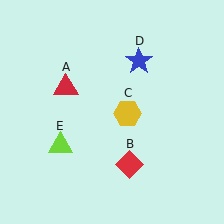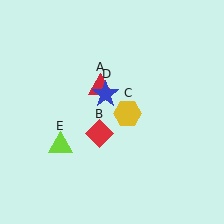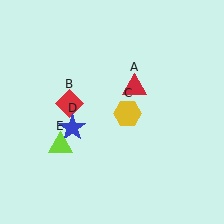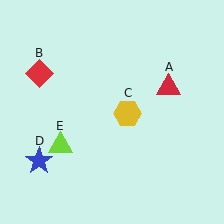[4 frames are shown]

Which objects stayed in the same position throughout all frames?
Yellow hexagon (object C) and lime triangle (object E) remained stationary.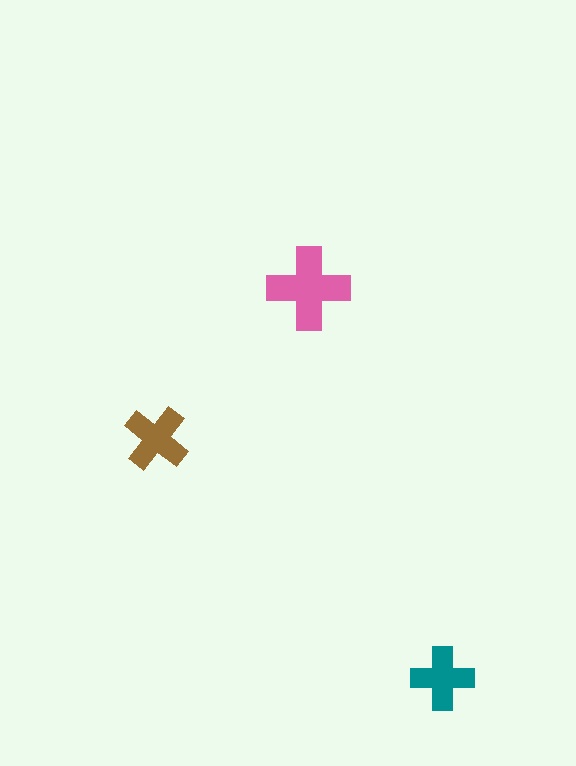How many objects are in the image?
There are 3 objects in the image.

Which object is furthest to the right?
The teal cross is rightmost.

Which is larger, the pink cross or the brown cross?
The pink one.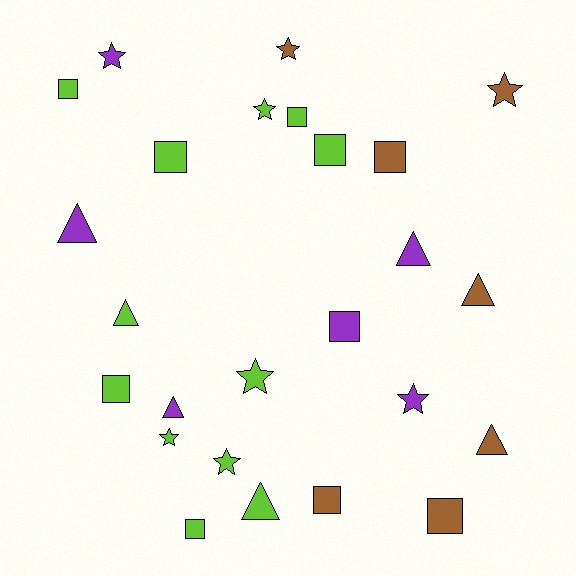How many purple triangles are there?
There are 3 purple triangles.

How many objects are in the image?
There are 25 objects.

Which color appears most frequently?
Lime, with 12 objects.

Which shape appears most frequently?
Square, with 10 objects.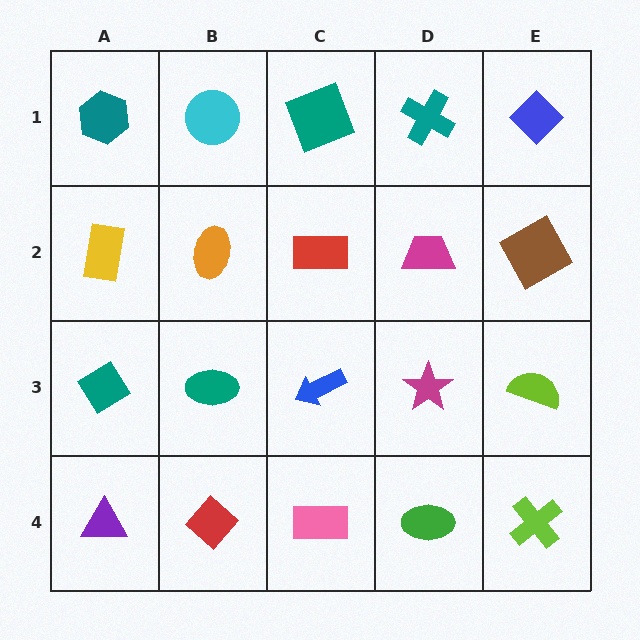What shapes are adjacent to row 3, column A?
A yellow rectangle (row 2, column A), a purple triangle (row 4, column A), a teal ellipse (row 3, column B).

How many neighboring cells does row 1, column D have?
3.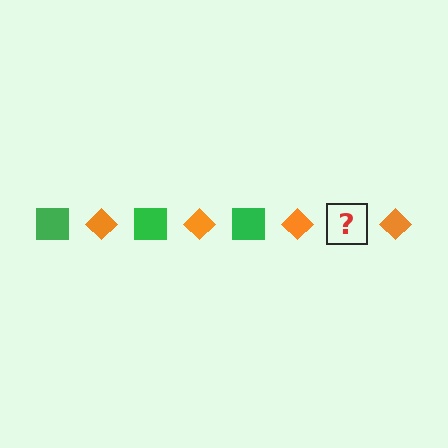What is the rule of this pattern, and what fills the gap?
The rule is that the pattern alternates between green square and orange diamond. The gap should be filled with a green square.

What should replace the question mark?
The question mark should be replaced with a green square.